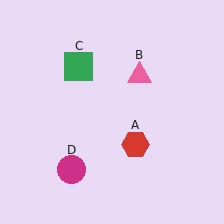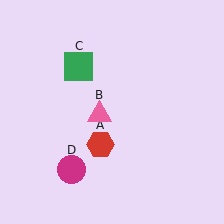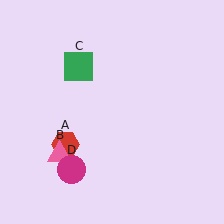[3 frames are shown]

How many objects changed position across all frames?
2 objects changed position: red hexagon (object A), pink triangle (object B).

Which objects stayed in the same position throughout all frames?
Green square (object C) and magenta circle (object D) remained stationary.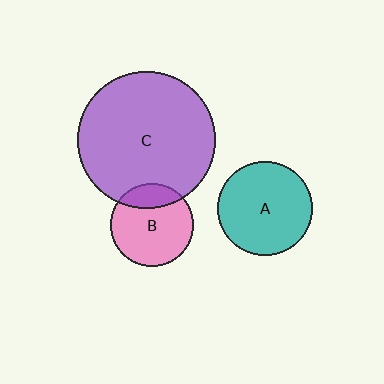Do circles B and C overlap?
Yes.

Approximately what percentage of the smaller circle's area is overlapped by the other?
Approximately 20%.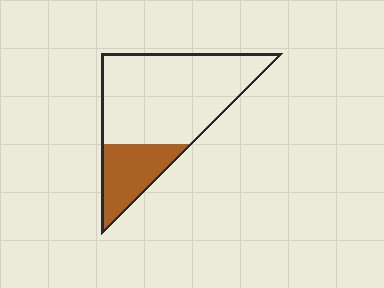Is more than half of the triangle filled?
No.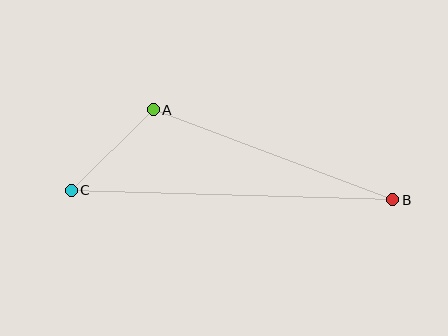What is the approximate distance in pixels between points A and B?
The distance between A and B is approximately 256 pixels.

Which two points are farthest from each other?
Points B and C are farthest from each other.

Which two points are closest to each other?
Points A and C are closest to each other.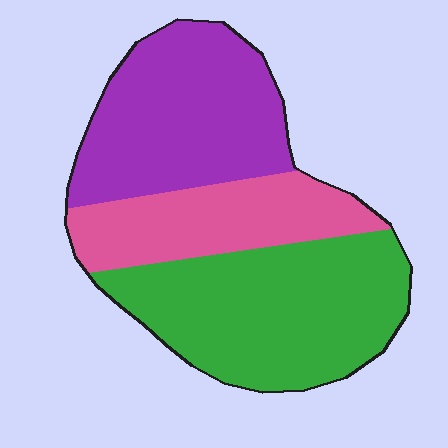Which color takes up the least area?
Pink, at roughly 25%.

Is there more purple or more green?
Green.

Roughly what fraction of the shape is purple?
Purple takes up about one third (1/3) of the shape.